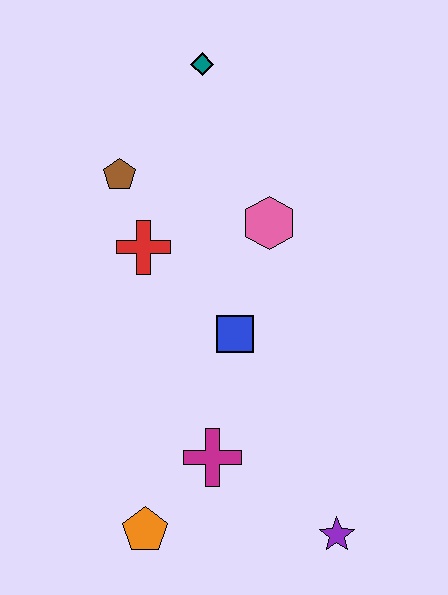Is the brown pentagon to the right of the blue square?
No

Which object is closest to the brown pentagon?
The red cross is closest to the brown pentagon.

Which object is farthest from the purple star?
The teal diamond is farthest from the purple star.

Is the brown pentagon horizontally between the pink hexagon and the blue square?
No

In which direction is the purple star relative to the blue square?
The purple star is below the blue square.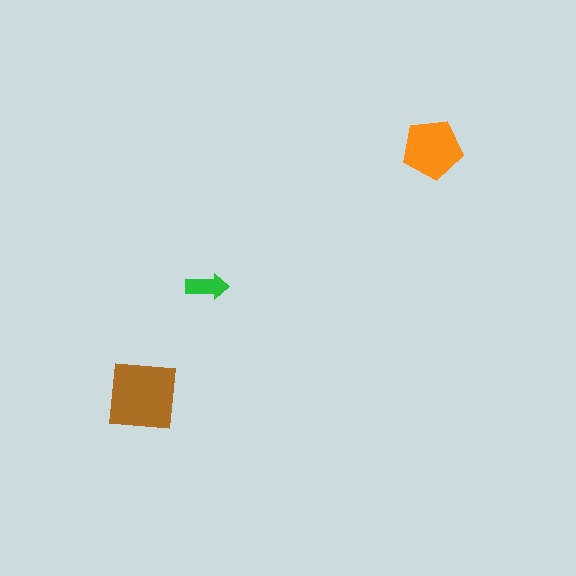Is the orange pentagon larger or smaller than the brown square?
Smaller.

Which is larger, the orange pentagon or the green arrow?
The orange pentagon.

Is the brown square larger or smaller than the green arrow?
Larger.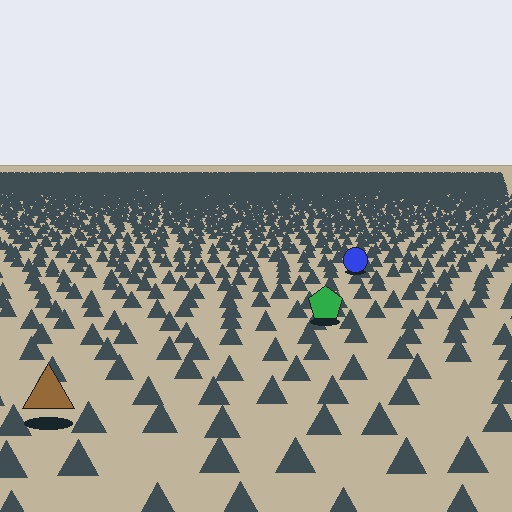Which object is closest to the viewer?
The brown triangle is closest. The texture marks near it are larger and more spread out.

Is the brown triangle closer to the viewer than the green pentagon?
Yes. The brown triangle is closer — you can tell from the texture gradient: the ground texture is coarser near it.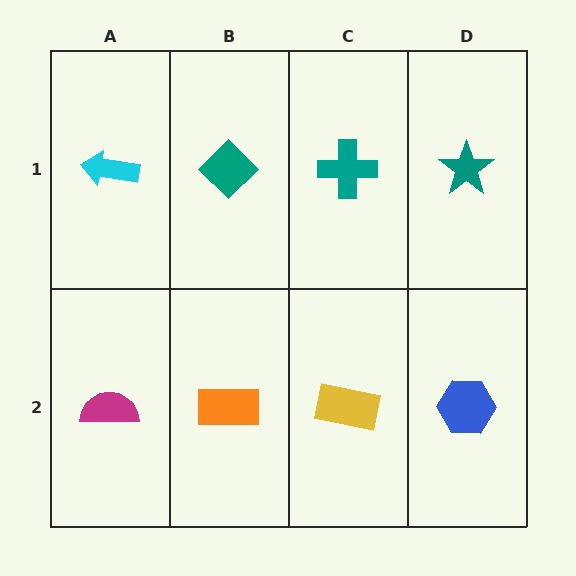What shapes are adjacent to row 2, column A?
A cyan arrow (row 1, column A), an orange rectangle (row 2, column B).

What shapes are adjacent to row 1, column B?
An orange rectangle (row 2, column B), a cyan arrow (row 1, column A), a teal cross (row 1, column C).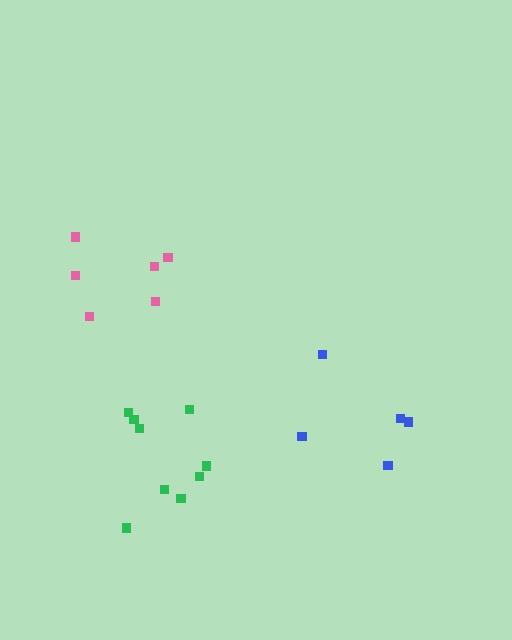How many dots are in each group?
Group 1: 6 dots, Group 2: 9 dots, Group 3: 5 dots (20 total).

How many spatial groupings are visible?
There are 3 spatial groupings.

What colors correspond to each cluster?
The clusters are colored: pink, green, blue.